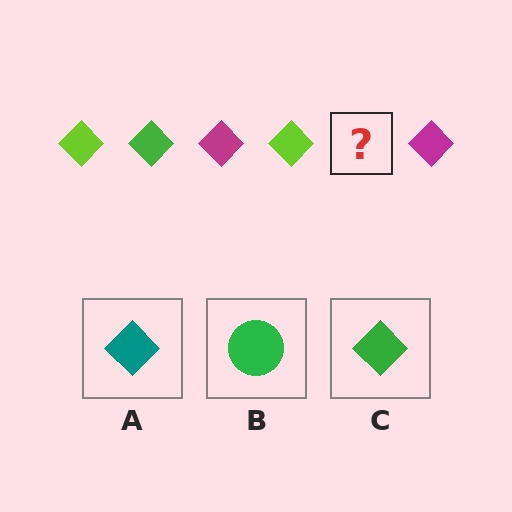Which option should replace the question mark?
Option C.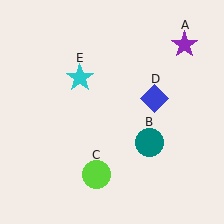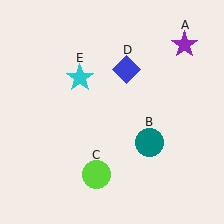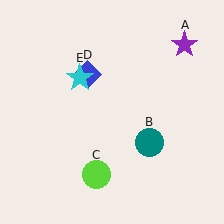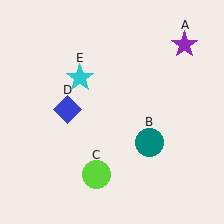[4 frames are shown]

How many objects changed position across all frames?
1 object changed position: blue diamond (object D).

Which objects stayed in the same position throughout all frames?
Purple star (object A) and teal circle (object B) and lime circle (object C) and cyan star (object E) remained stationary.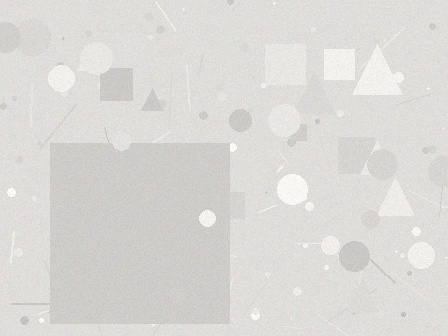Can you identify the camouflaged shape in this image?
The camouflaged shape is a square.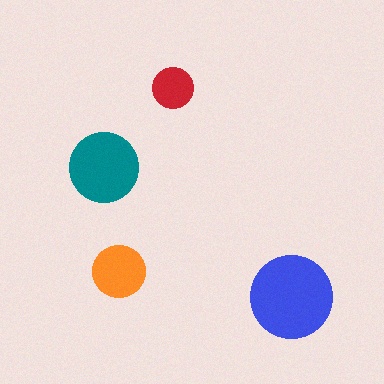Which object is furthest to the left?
The teal circle is leftmost.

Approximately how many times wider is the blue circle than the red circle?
About 2 times wider.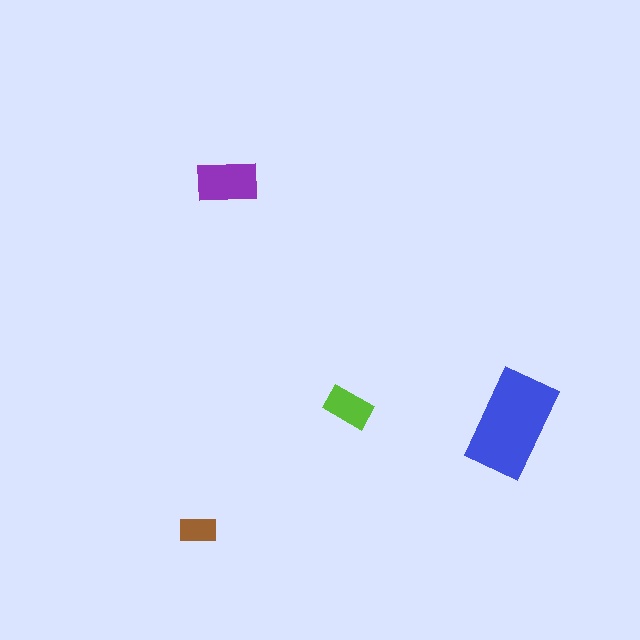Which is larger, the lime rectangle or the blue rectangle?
The blue one.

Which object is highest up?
The purple rectangle is topmost.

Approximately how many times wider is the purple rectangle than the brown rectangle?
About 1.5 times wider.